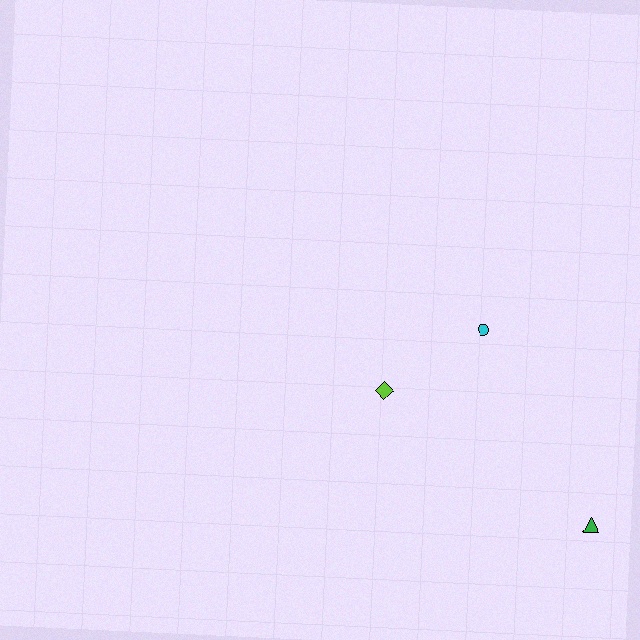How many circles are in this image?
There is 1 circle.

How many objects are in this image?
There are 3 objects.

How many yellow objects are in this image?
There are no yellow objects.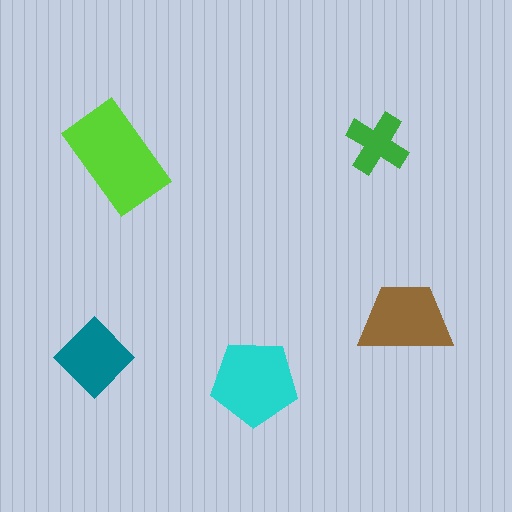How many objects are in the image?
There are 5 objects in the image.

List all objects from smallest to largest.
The green cross, the teal diamond, the brown trapezoid, the cyan pentagon, the lime rectangle.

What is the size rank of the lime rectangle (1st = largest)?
1st.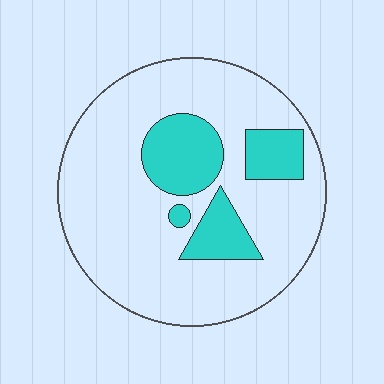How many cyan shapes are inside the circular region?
4.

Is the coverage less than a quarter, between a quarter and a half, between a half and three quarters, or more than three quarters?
Less than a quarter.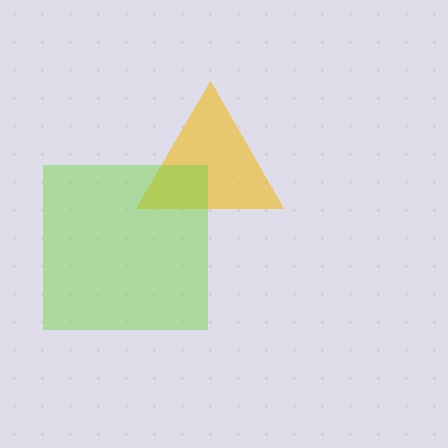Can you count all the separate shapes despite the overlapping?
Yes, there are 2 separate shapes.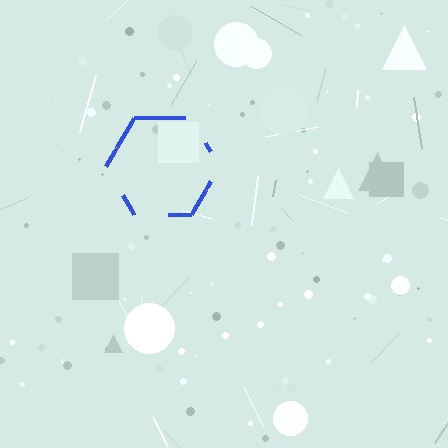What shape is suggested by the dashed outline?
The dashed outline suggests a hexagon.